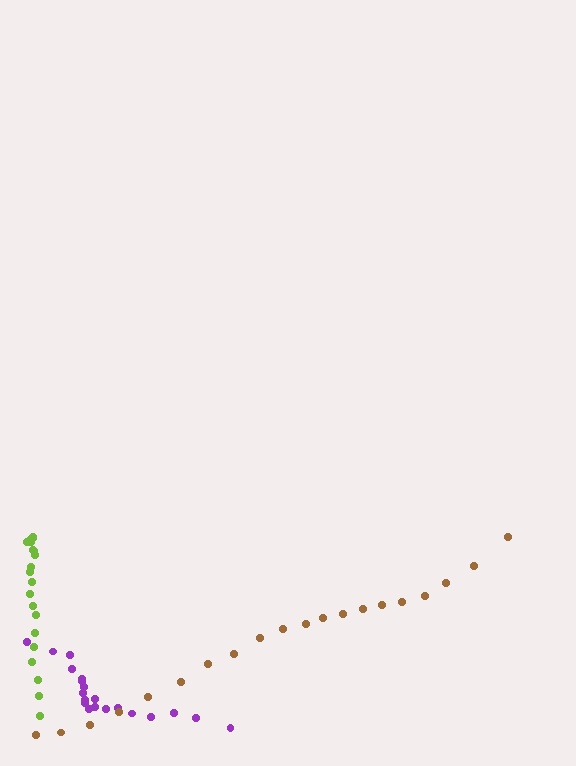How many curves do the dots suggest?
There are 3 distinct paths.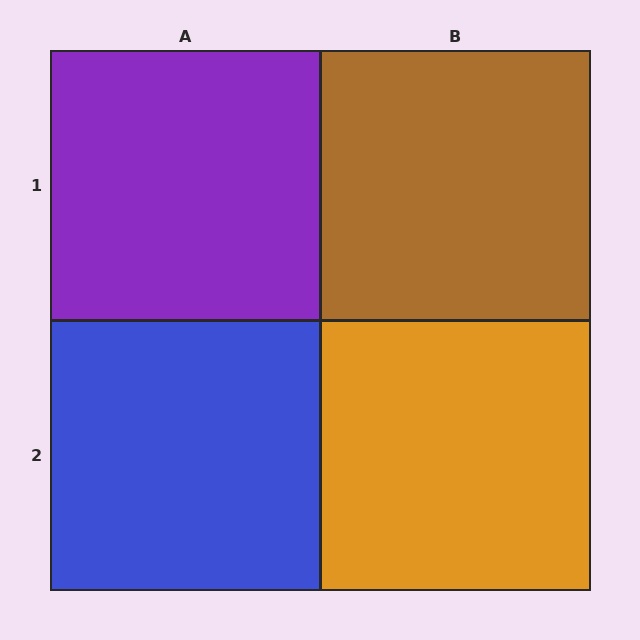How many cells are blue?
1 cell is blue.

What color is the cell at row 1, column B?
Brown.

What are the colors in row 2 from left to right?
Blue, orange.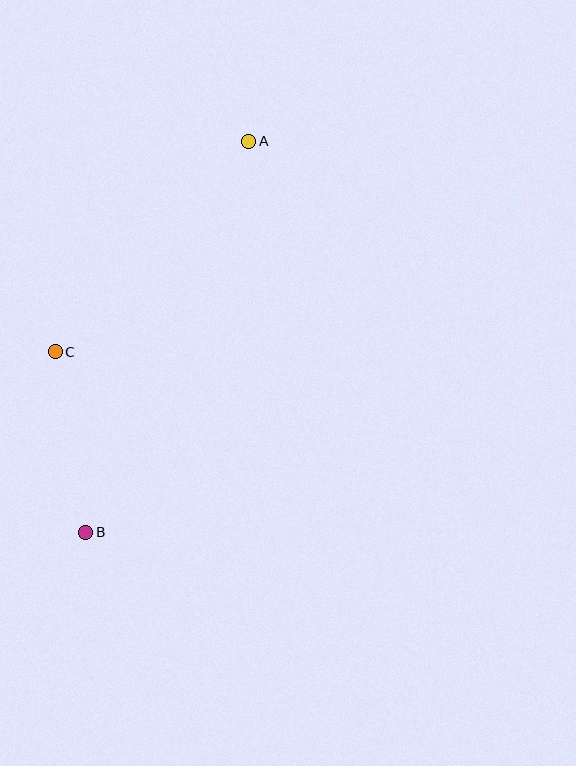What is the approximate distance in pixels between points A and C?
The distance between A and C is approximately 286 pixels.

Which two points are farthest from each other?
Points A and B are farthest from each other.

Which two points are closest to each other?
Points B and C are closest to each other.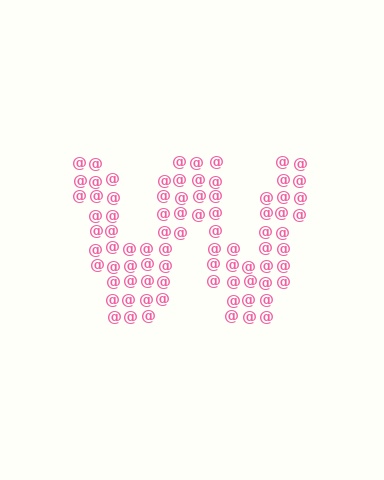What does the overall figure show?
The overall figure shows the letter W.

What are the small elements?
The small elements are at signs.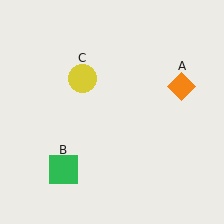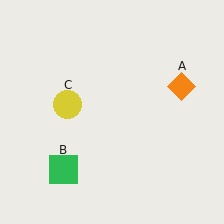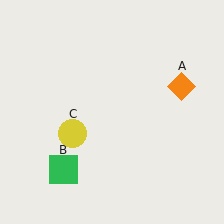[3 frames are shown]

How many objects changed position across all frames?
1 object changed position: yellow circle (object C).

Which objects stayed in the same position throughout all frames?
Orange diamond (object A) and green square (object B) remained stationary.